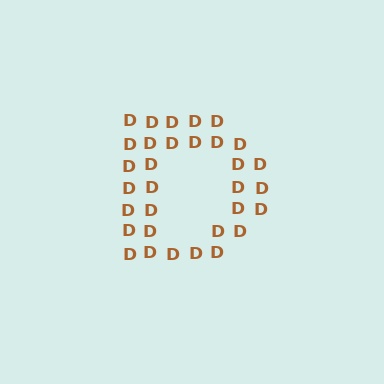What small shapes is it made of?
It is made of small letter D's.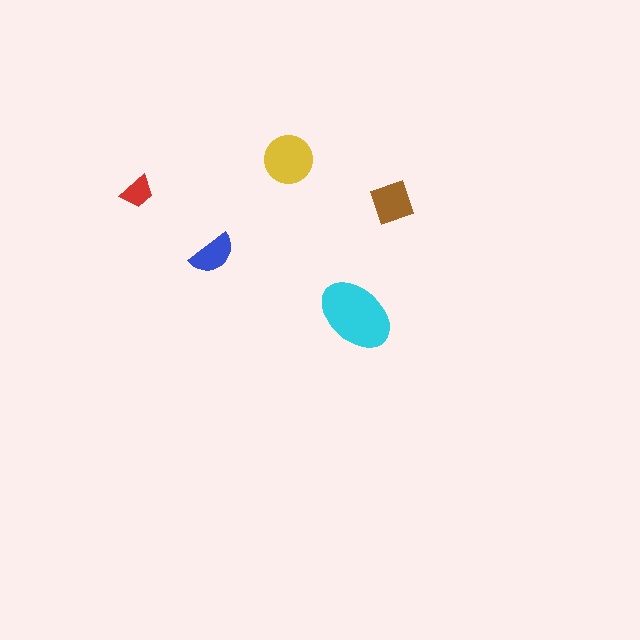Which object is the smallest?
The red trapezoid.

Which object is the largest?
The cyan ellipse.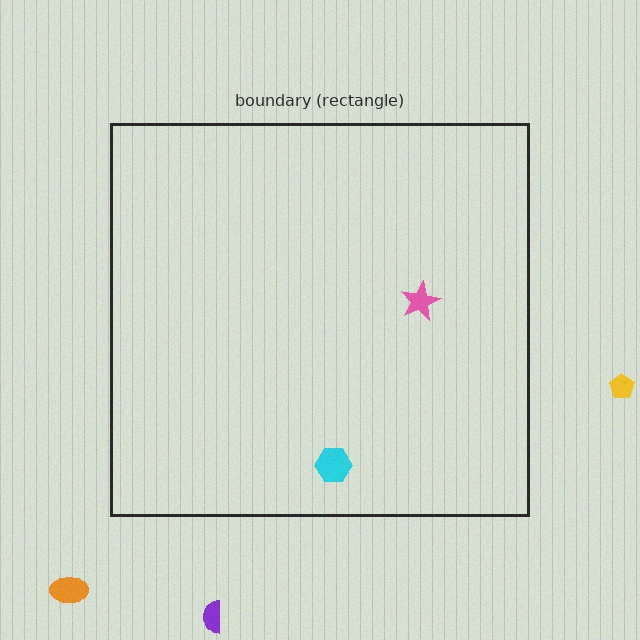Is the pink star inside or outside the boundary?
Inside.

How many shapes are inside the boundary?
2 inside, 3 outside.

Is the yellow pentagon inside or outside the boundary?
Outside.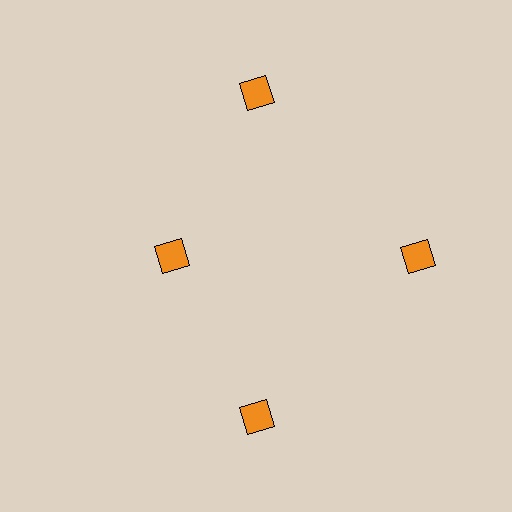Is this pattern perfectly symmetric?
No. The 4 orange diamonds are arranged in a ring, but one element near the 9 o'clock position is pulled inward toward the center, breaking the 4-fold rotational symmetry.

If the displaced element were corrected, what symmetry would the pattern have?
It would have 4-fold rotational symmetry — the pattern would map onto itself every 90 degrees.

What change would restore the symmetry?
The symmetry would be restored by moving it outward, back onto the ring so that all 4 diamonds sit at equal angles and equal distance from the center.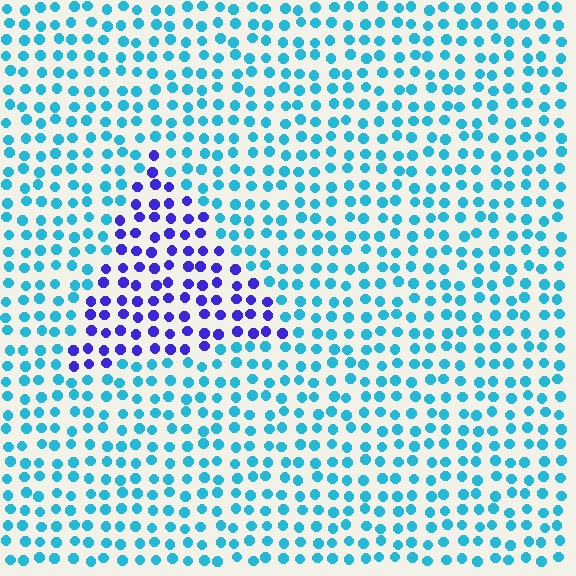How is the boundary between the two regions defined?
The boundary is defined purely by a slight shift in hue (about 58 degrees). Spacing, size, and orientation are identical on both sides.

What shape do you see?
I see a triangle.